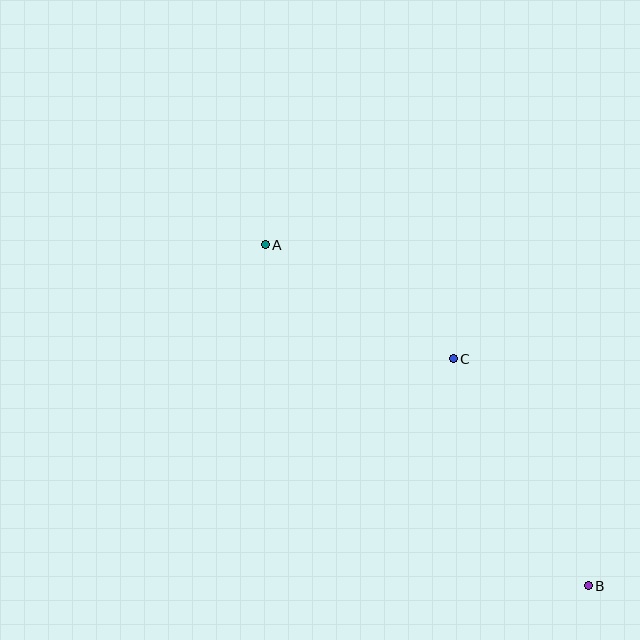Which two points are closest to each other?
Points A and C are closest to each other.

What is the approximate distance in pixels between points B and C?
The distance between B and C is approximately 264 pixels.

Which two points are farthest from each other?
Points A and B are farthest from each other.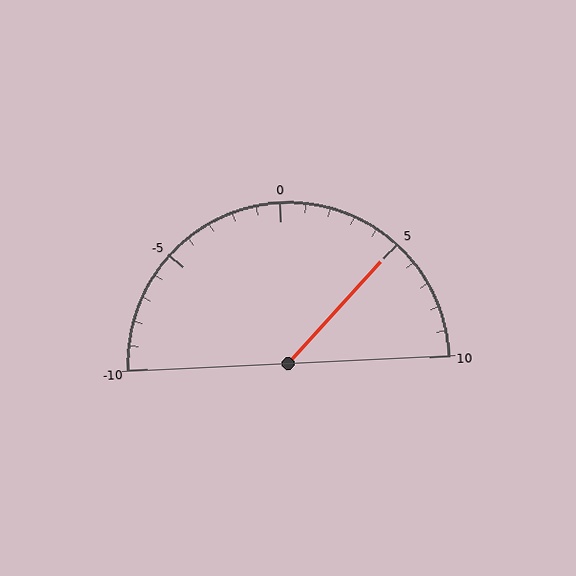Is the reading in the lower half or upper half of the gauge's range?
The reading is in the upper half of the range (-10 to 10).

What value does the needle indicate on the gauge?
The needle indicates approximately 5.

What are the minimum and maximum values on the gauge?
The gauge ranges from -10 to 10.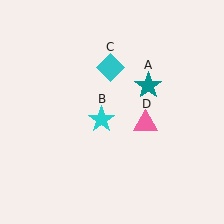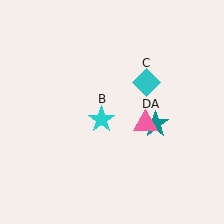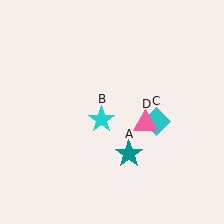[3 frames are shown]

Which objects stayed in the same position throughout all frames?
Cyan star (object B) and pink triangle (object D) remained stationary.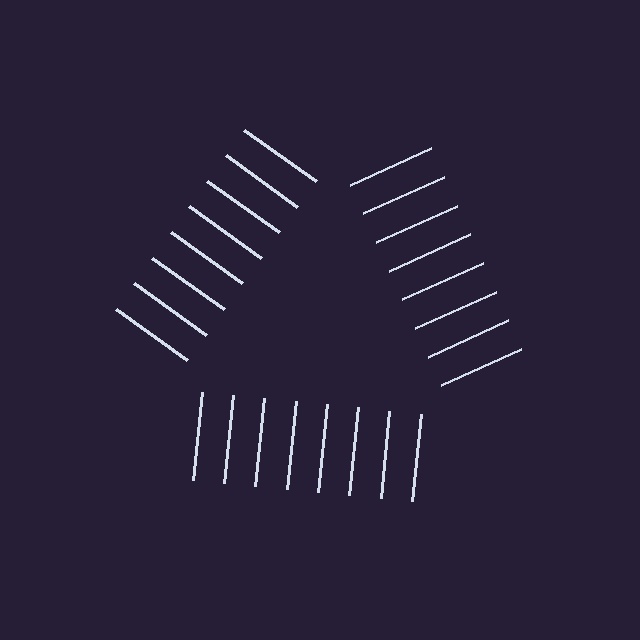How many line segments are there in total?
24 — 8 along each of the 3 edges.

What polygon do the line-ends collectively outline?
An illusory triangle — the line segments terminate on its edges but no continuous stroke is drawn.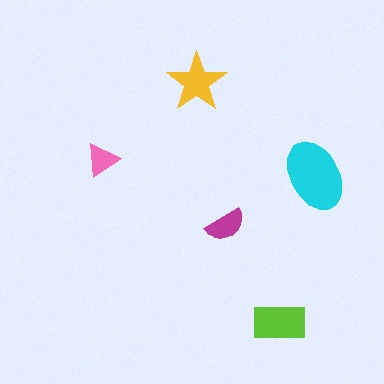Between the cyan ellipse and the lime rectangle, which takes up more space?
The cyan ellipse.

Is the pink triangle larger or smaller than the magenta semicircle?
Smaller.